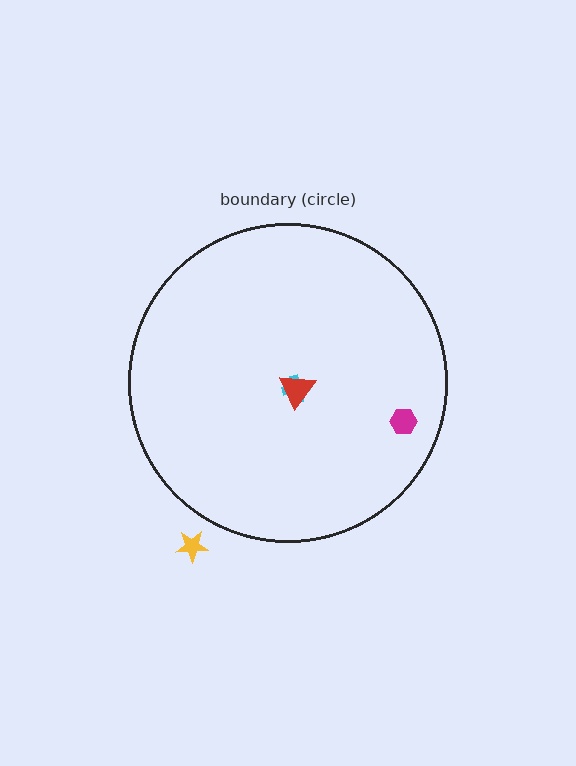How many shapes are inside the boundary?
3 inside, 1 outside.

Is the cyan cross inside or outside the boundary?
Inside.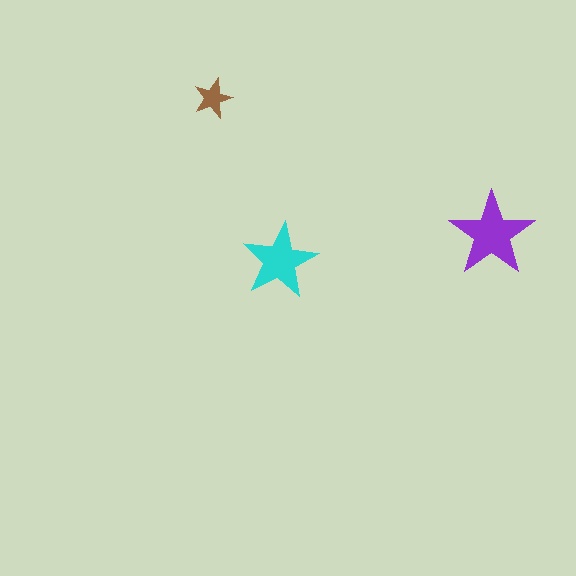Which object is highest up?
The brown star is topmost.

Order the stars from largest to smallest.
the purple one, the cyan one, the brown one.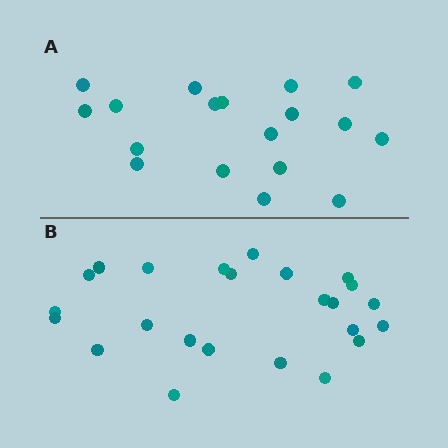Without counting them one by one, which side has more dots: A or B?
Region B (the bottom region) has more dots.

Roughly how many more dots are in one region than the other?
Region B has about 6 more dots than region A.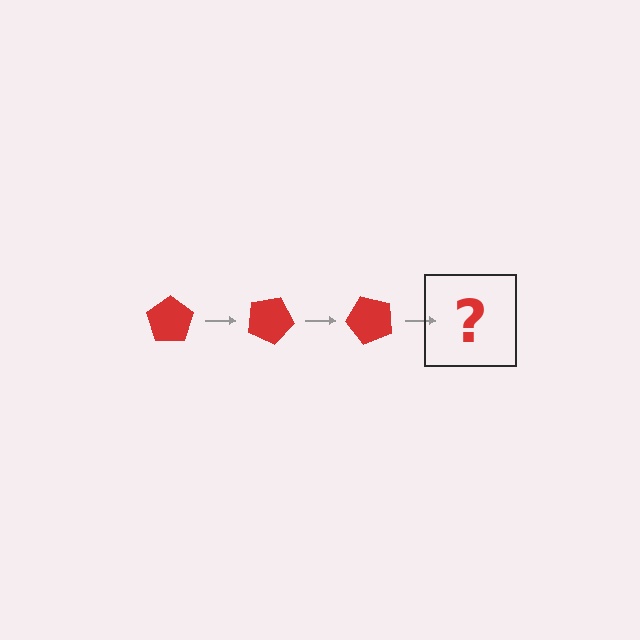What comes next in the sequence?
The next element should be a red pentagon rotated 75 degrees.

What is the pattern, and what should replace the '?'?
The pattern is that the pentagon rotates 25 degrees each step. The '?' should be a red pentagon rotated 75 degrees.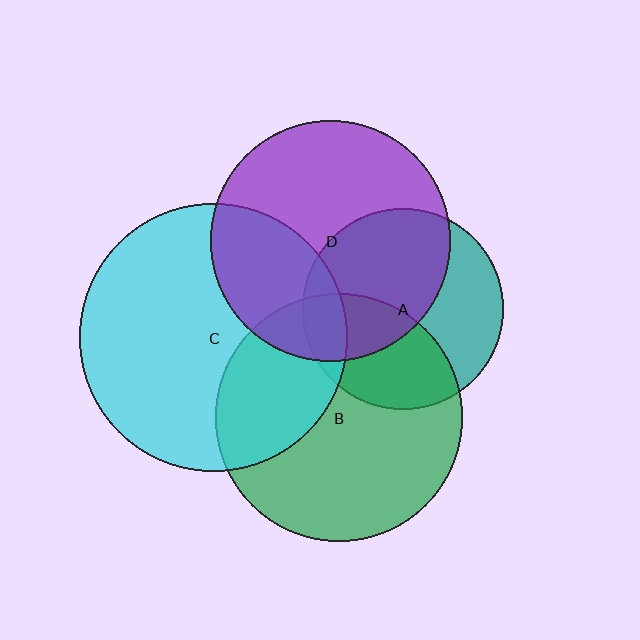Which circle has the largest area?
Circle C (cyan).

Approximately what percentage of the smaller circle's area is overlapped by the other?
Approximately 15%.